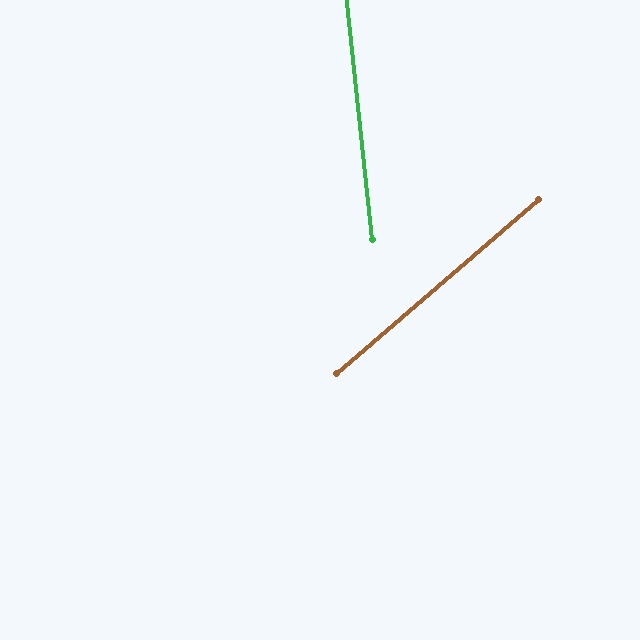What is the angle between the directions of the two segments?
Approximately 55 degrees.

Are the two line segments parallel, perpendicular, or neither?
Neither parallel nor perpendicular — they differ by about 55°.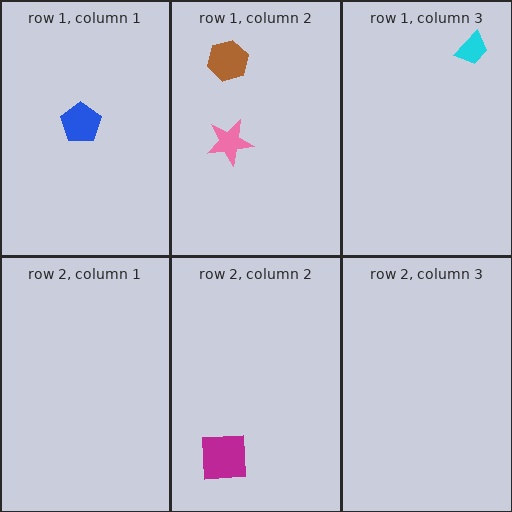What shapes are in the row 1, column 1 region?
The blue pentagon.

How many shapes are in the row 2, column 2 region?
1.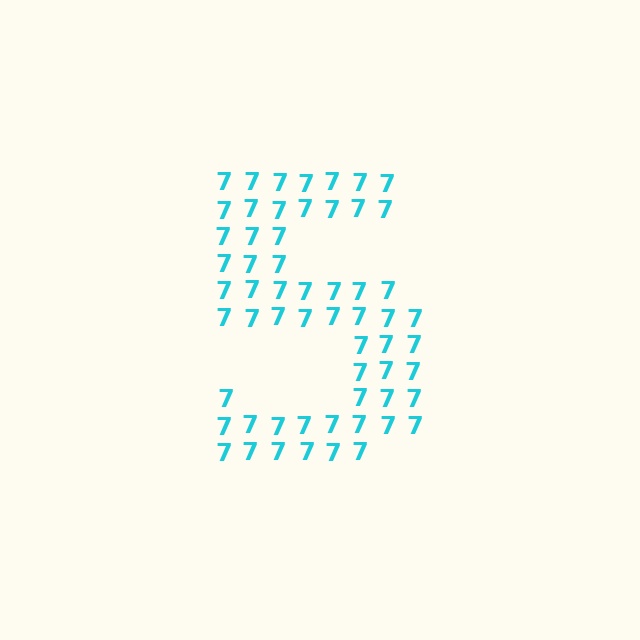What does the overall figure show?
The overall figure shows the digit 5.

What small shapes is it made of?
It is made of small digit 7's.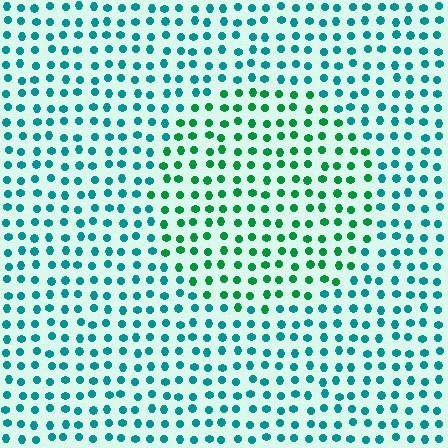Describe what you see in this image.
The image is filled with small teal elements in a uniform arrangement. A circle-shaped region is visible where the elements are tinted to a slightly different hue, forming a subtle color boundary.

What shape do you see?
I see a circle.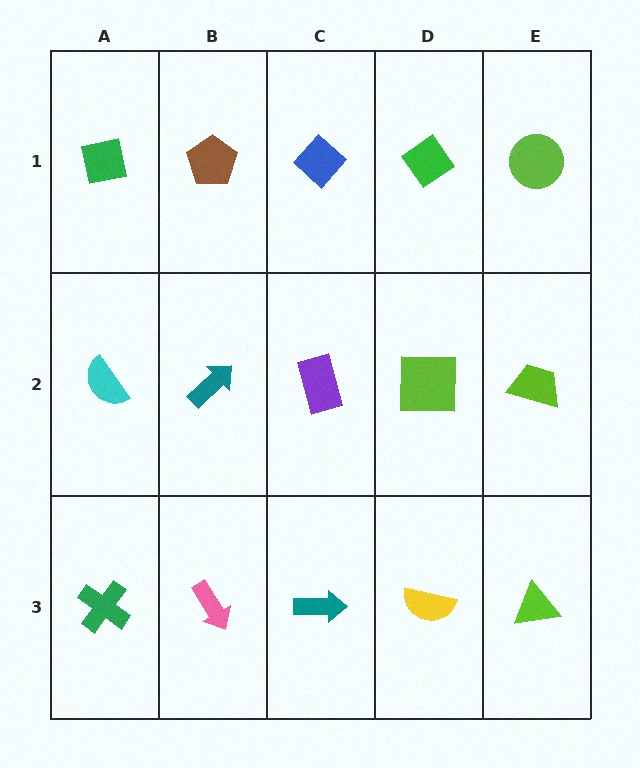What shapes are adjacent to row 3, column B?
A teal arrow (row 2, column B), a green cross (row 3, column A), a teal arrow (row 3, column C).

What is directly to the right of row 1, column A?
A brown pentagon.